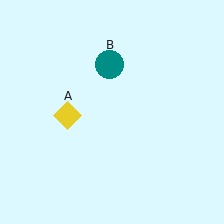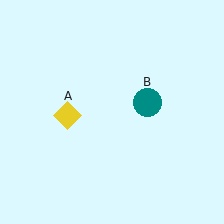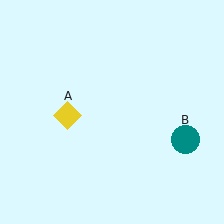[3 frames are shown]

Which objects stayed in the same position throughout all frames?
Yellow diamond (object A) remained stationary.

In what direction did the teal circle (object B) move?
The teal circle (object B) moved down and to the right.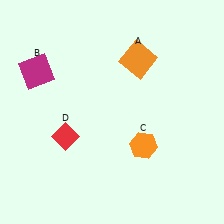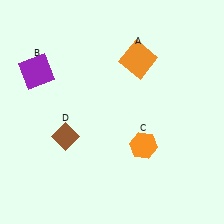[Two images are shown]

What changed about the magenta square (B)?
In Image 1, B is magenta. In Image 2, it changed to purple.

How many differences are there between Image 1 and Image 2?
There are 2 differences between the two images.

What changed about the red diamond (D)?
In Image 1, D is red. In Image 2, it changed to brown.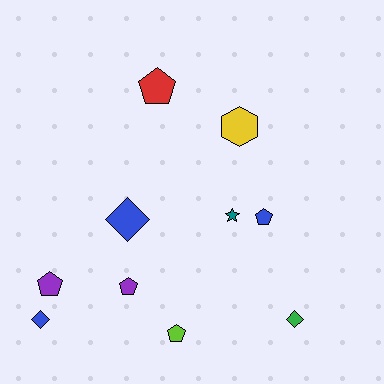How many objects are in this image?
There are 10 objects.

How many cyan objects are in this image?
There are no cyan objects.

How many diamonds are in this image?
There are 3 diamonds.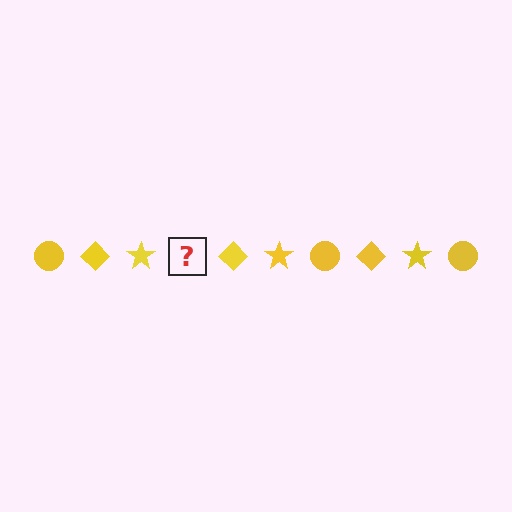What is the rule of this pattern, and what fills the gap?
The rule is that the pattern cycles through circle, diamond, star shapes in yellow. The gap should be filled with a yellow circle.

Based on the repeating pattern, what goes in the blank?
The blank should be a yellow circle.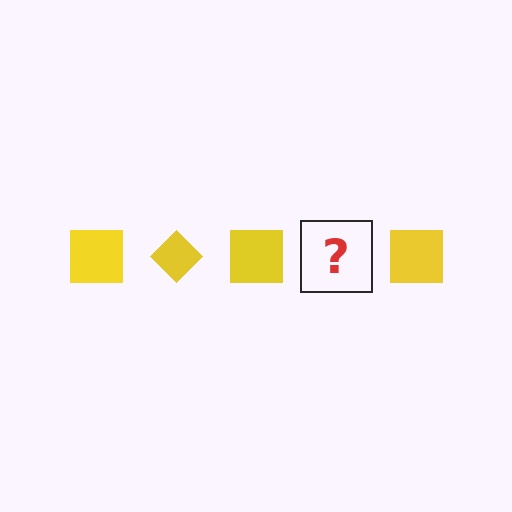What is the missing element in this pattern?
The missing element is a yellow diamond.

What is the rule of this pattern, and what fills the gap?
The rule is that the pattern cycles through square, diamond shapes in yellow. The gap should be filled with a yellow diamond.